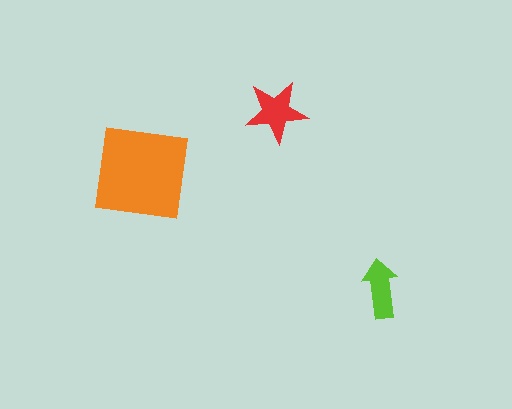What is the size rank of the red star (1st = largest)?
2nd.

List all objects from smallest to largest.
The lime arrow, the red star, the orange square.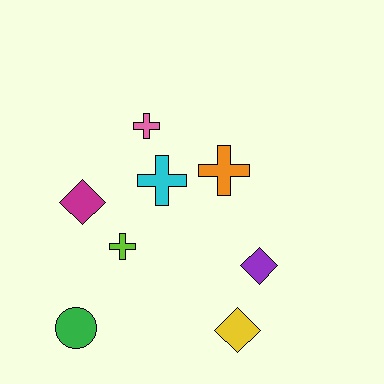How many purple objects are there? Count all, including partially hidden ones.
There is 1 purple object.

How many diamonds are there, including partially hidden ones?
There are 3 diamonds.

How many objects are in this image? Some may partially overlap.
There are 8 objects.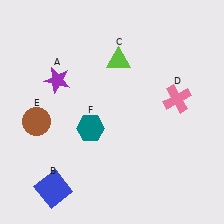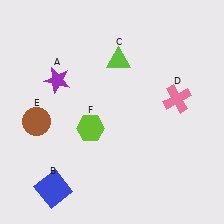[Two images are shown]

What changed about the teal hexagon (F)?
In Image 1, F is teal. In Image 2, it changed to lime.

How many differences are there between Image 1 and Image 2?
There is 1 difference between the two images.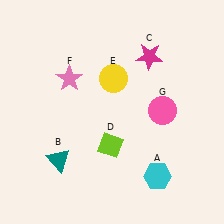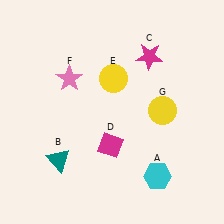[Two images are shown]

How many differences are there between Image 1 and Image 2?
There are 2 differences between the two images.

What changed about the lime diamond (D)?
In Image 1, D is lime. In Image 2, it changed to magenta.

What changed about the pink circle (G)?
In Image 1, G is pink. In Image 2, it changed to yellow.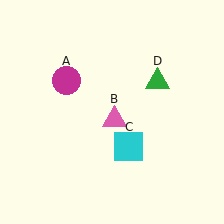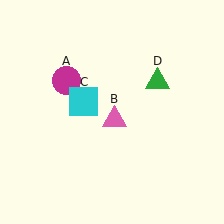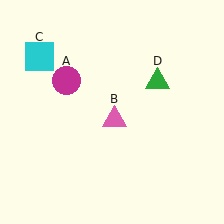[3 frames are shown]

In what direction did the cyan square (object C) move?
The cyan square (object C) moved up and to the left.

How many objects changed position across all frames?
1 object changed position: cyan square (object C).